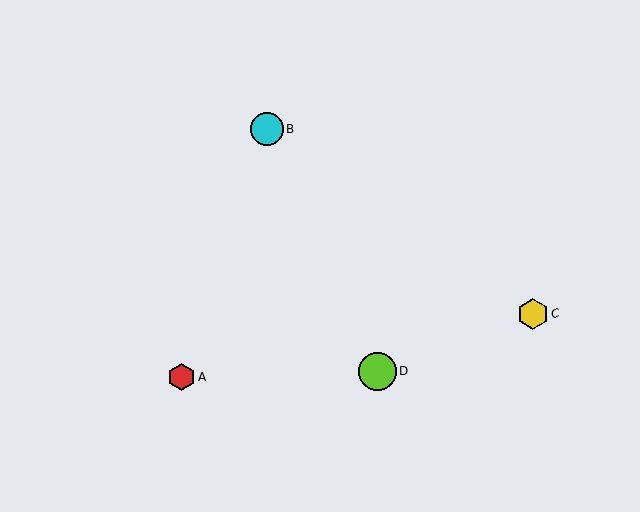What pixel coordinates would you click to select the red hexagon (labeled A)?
Click at (181, 377) to select the red hexagon A.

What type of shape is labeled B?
Shape B is a cyan circle.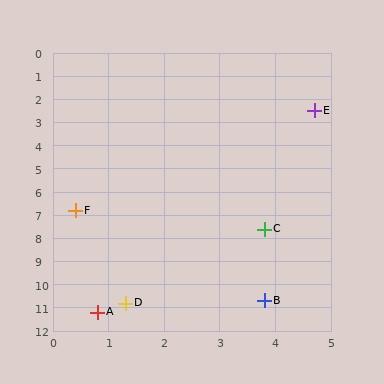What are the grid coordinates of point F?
Point F is at approximately (0.4, 6.8).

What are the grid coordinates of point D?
Point D is at approximately (1.3, 10.8).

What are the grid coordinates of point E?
Point E is at approximately (4.7, 2.5).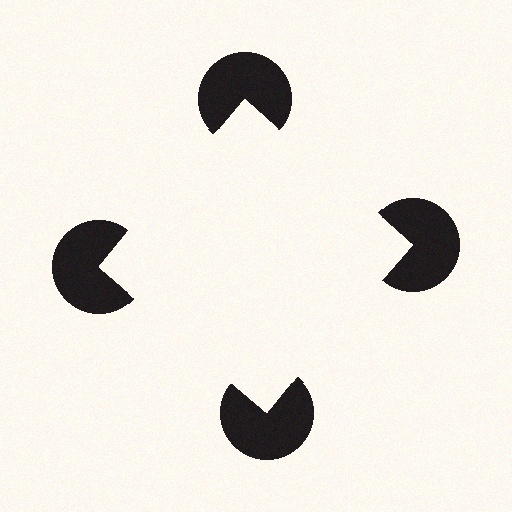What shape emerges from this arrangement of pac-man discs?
An illusory square — its edges are inferred from the aligned wedge cuts in the pac-man discs, not physically drawn.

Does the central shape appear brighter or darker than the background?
It typically appears slightly brighter than the background, even though no actual brightness change is drawn.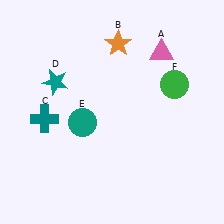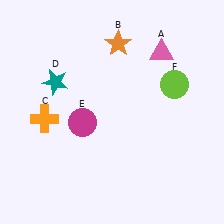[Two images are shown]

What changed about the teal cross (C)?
In Image 1, C is teal. In Image 2, it changed to orange.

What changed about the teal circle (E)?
In Image 1, E is teal. In Image 2, it changed to magenta.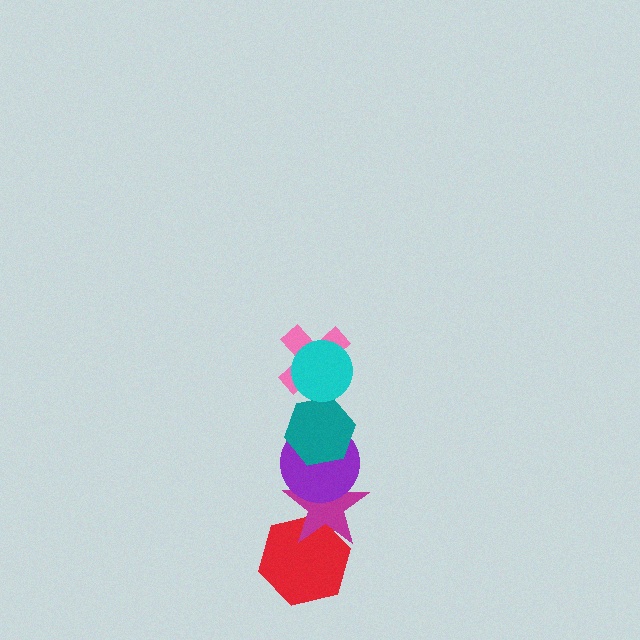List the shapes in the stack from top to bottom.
From top to bottom: the cyan circle, the pink cross, the teal hexagon, the purple circle, the magenta star, the red hexagon.